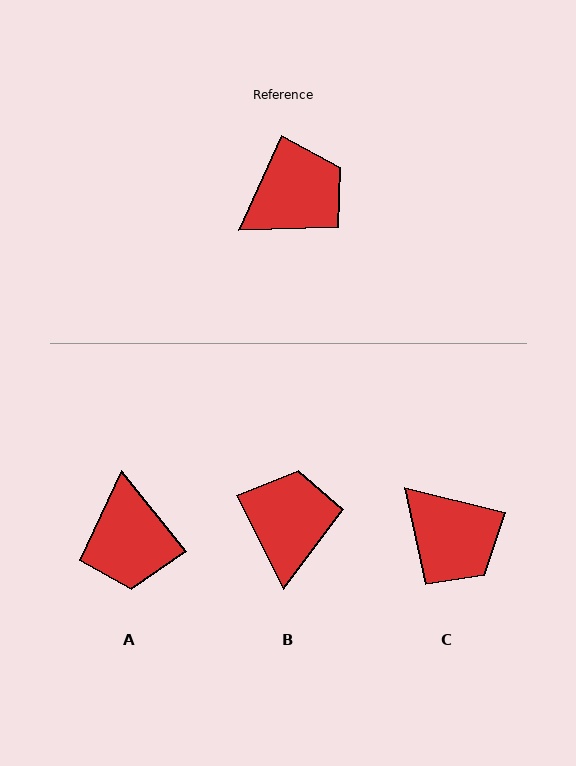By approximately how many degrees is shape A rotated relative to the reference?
Approximately 117 degrees clockwise.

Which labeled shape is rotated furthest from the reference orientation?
A, about 117 degrees away.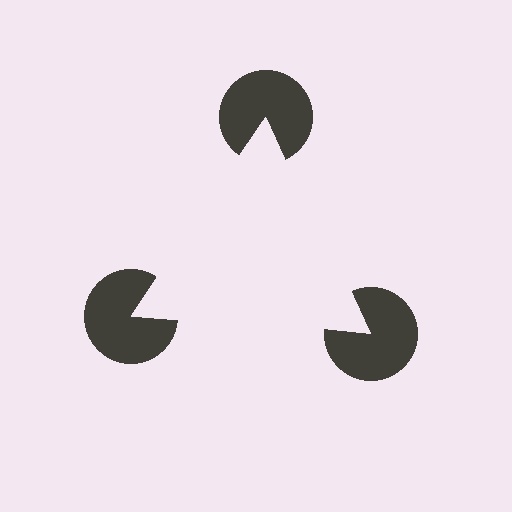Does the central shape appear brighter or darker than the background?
It typically appears slightly brighter than the background, even though no actual brightness change is drawn.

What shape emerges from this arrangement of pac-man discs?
An illusory triangle — its edges are inferred from the aligned wedge cuts in the pac-man discs, not physically drawn.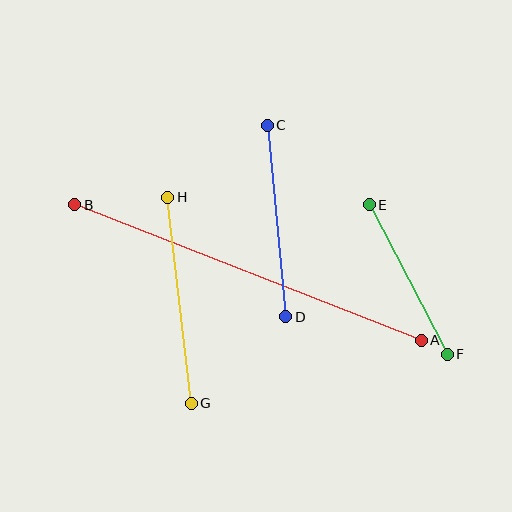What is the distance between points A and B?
The distance is approximately 372 pixels.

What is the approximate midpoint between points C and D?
The midpoint is at approximately (276, 221) pixels.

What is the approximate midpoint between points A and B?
The midpoint is at approximately (248, 273) pixels.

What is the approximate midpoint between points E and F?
The midpoint is at approximately (408, 280) pixels.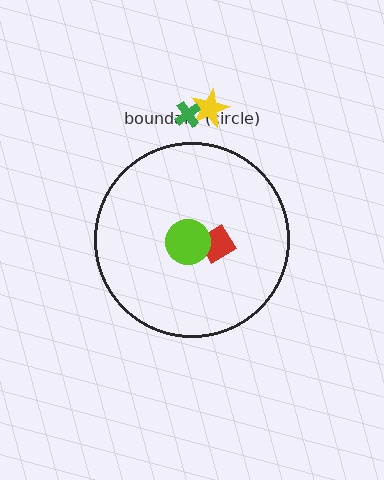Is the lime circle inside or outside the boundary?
Inside.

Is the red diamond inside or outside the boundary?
Inside.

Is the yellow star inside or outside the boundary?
Outside.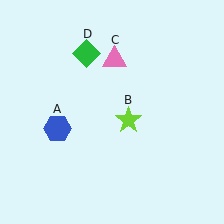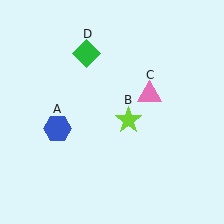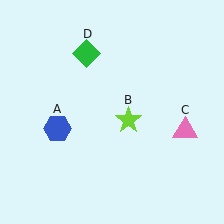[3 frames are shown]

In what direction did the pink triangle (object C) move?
The pink triangle (object C) moved down and to the right.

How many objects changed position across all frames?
1 object changed position: pink triangle (object C).